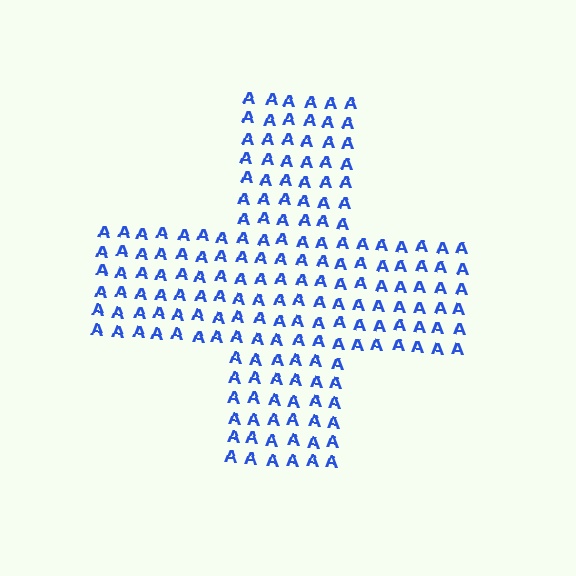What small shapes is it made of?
It is made of small letter A's.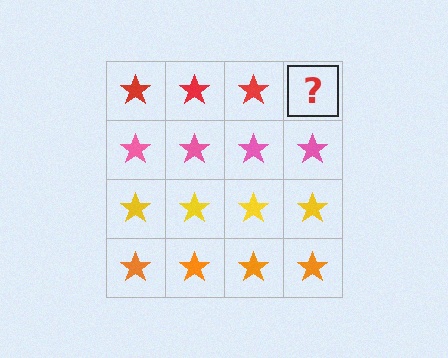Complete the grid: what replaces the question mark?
The question mark should be replaced with a red star.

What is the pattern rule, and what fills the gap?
The rule is that each row has a consistent color. The gap should be filled with a red star.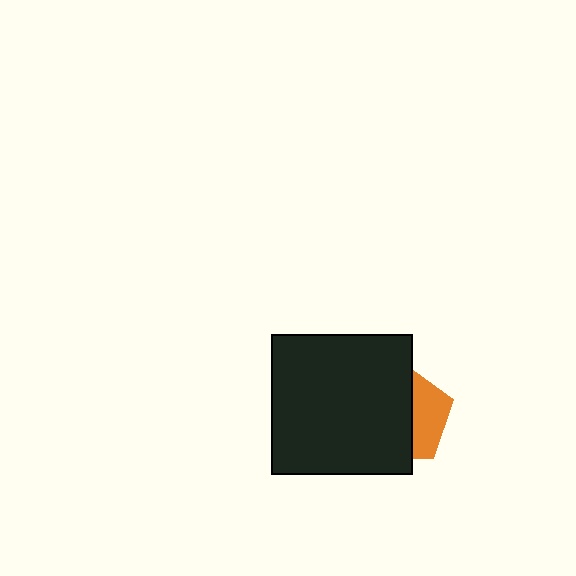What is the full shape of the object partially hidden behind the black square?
The partially hidden object is an orange pentagon.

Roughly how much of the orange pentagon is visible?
A small part of it is visible (roughly 35%).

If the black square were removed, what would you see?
You would see the complete orange pentagon.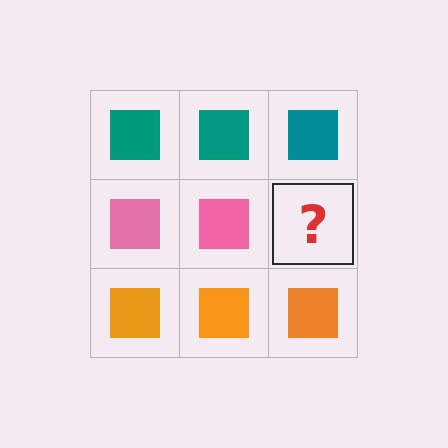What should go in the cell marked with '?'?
The missing cell should contain a pink square.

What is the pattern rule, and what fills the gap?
The rule is that each row has a consistent color. The gap should be filled with a pink square.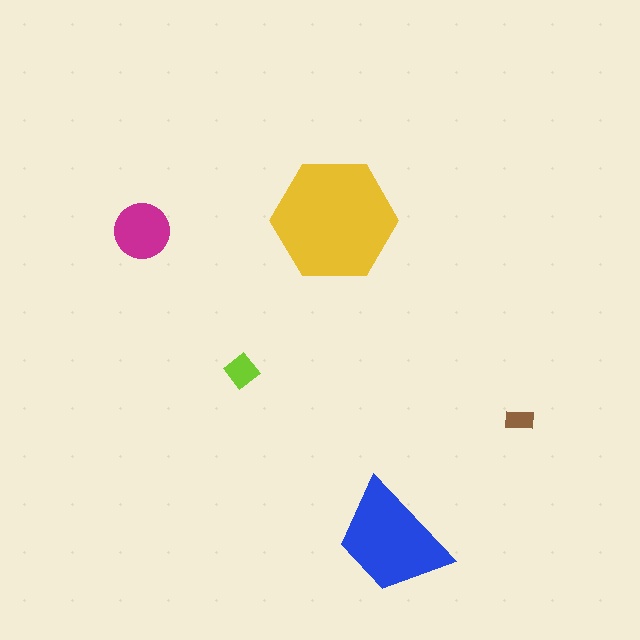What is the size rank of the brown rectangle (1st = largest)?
5th.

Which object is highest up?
The yellow hexagon is topmost.